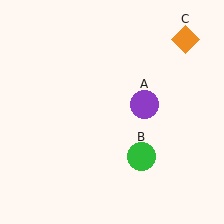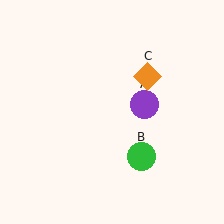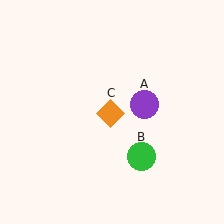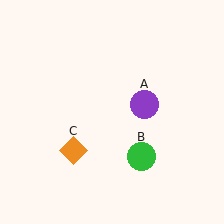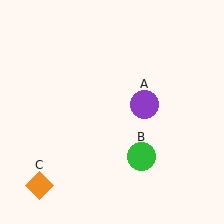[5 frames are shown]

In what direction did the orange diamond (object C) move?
The orange diamond (object C) moved down and to the left.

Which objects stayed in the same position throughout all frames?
Purple circle (object A) and green circle (object B) remained stationary.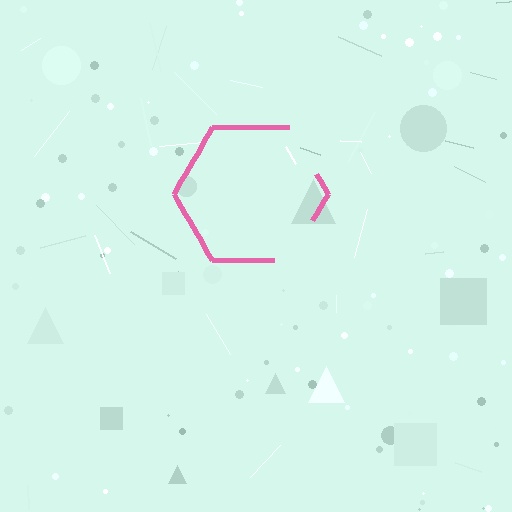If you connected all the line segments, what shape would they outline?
They would outline a hexagon.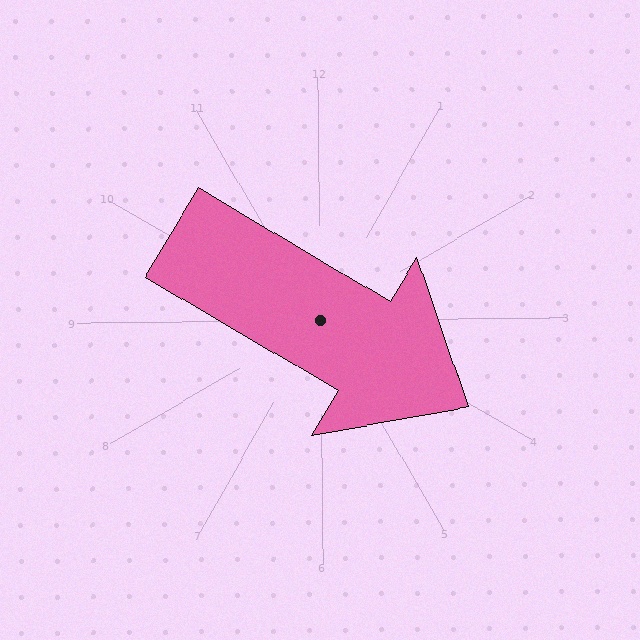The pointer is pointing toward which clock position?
Roughly 4 o'clock.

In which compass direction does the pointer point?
Southeast.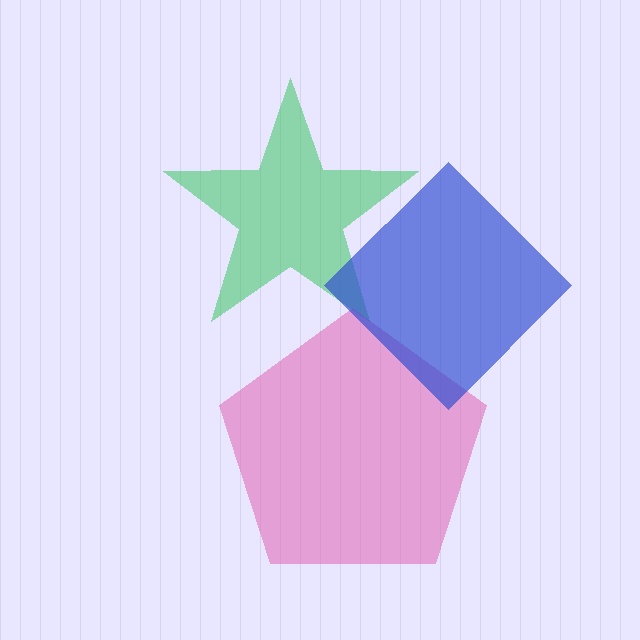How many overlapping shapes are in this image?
There are 3 overlapping shapes in the image.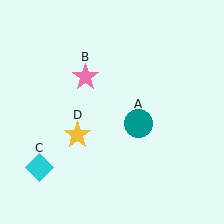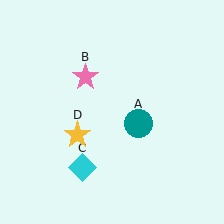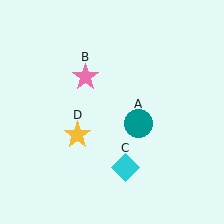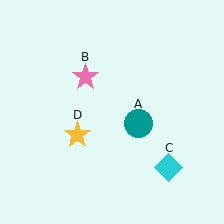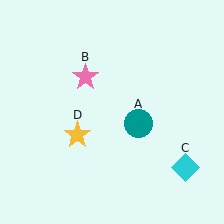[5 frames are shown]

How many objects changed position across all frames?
1 object changed position: cyan diamond (object C).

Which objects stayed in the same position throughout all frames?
Teal circle (object A) and pink star (object B) and yellow star (object D) remained stationary.